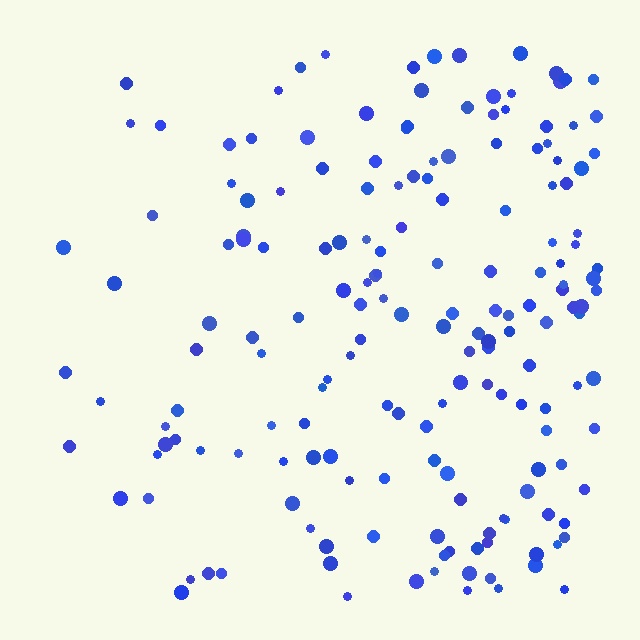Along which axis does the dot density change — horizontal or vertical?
Horizontal.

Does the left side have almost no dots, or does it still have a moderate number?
Still a moderate number, just noticeably fewer than the right.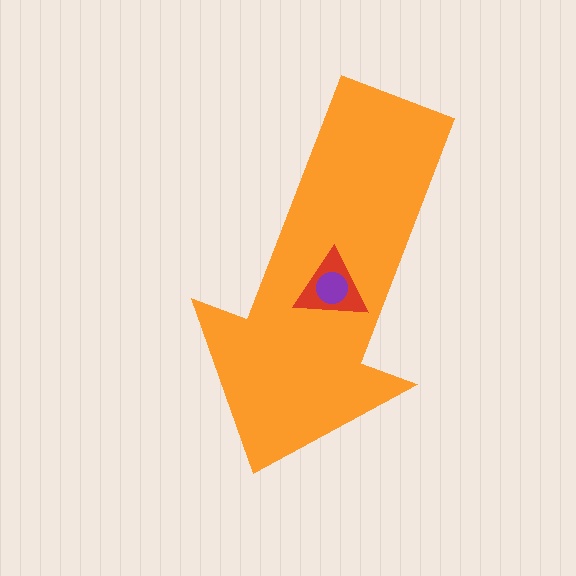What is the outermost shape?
The orange arrow.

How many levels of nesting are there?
3.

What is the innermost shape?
The purple circle.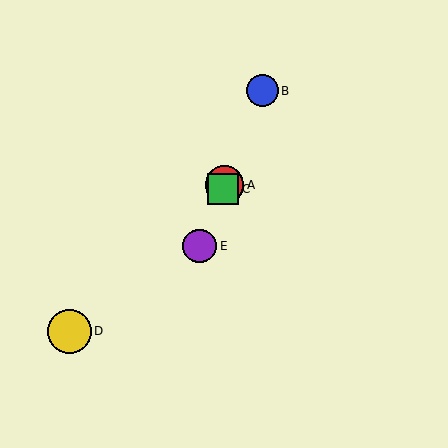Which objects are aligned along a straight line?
Objects A, B, C, E are aligned along a straight line.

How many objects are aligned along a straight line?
4 objects (A, B, C, E) are aligned along a straight line.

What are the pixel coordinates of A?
Object A is at (224, 185).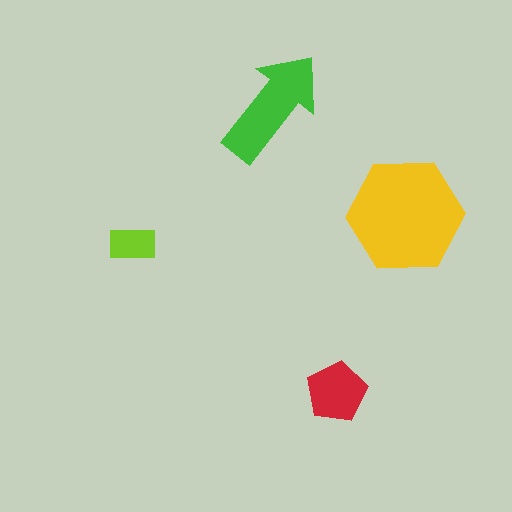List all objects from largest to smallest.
The yellow hexagon, the green arrow, the red pentagon, the lime rectangle.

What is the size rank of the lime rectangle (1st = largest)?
4th.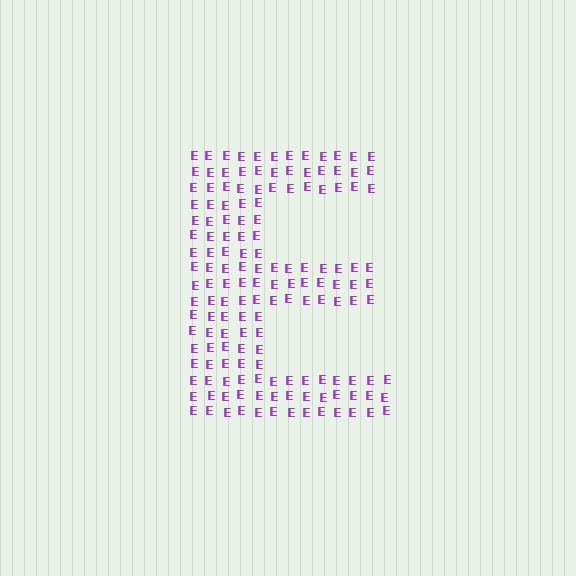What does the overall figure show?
The overall figure shows the letter E.